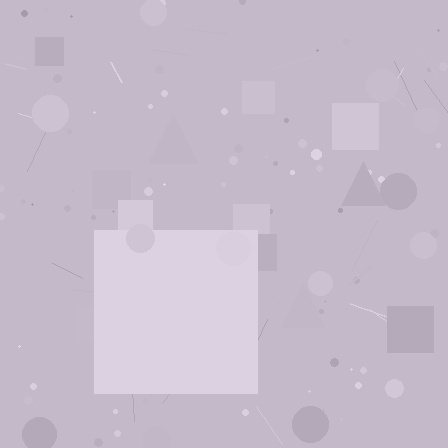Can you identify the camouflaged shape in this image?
The camouflaged shape is a square.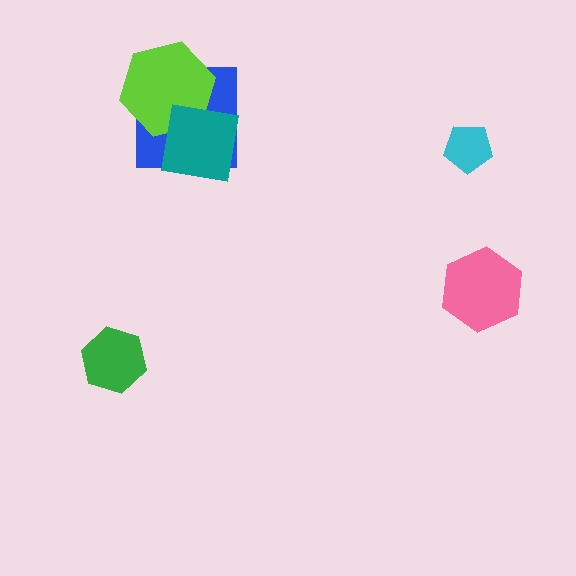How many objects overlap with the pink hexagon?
0 objects overlap with the pink hexagon.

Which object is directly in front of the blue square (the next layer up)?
The lime hexagon is directly in front of the blue square.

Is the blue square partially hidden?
Yes, it is partially covered by another shape.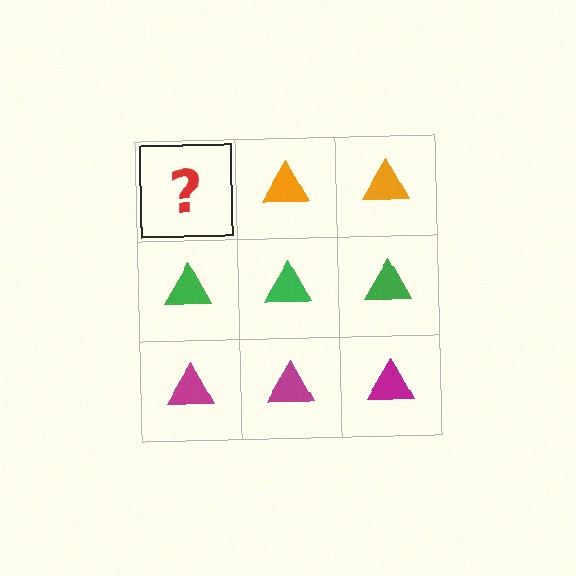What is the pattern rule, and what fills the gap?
The rule is that each row has a consistent color. The gap should be filled with an orange triangle.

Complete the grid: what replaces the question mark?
The question mark should be replaced with an orange triangle.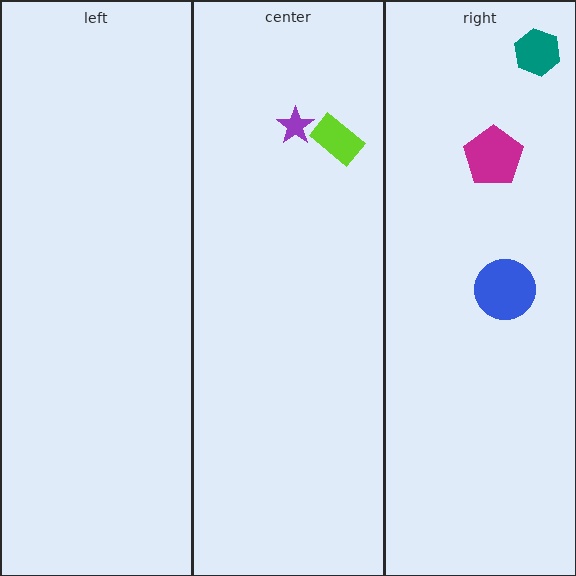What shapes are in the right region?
The teal hexagon, the magenta pentagon, the blue circle.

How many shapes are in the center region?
2.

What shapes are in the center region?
The lime rectangle, the purple star.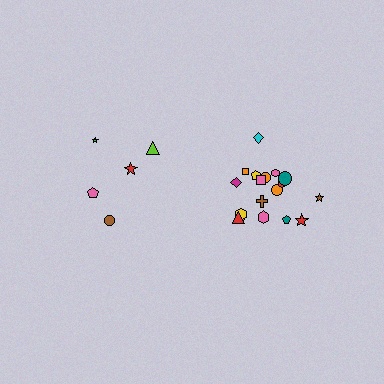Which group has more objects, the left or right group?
The right group.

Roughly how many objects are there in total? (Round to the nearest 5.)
Roughly 25 objects in total.